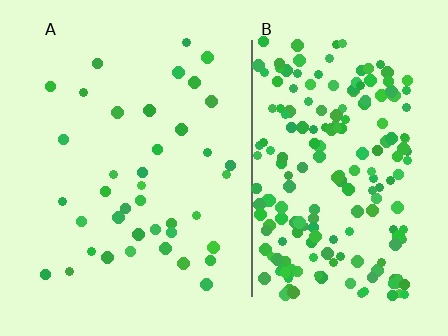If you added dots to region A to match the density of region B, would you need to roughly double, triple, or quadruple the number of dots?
Approximately quadruple.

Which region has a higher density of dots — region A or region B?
B (the right).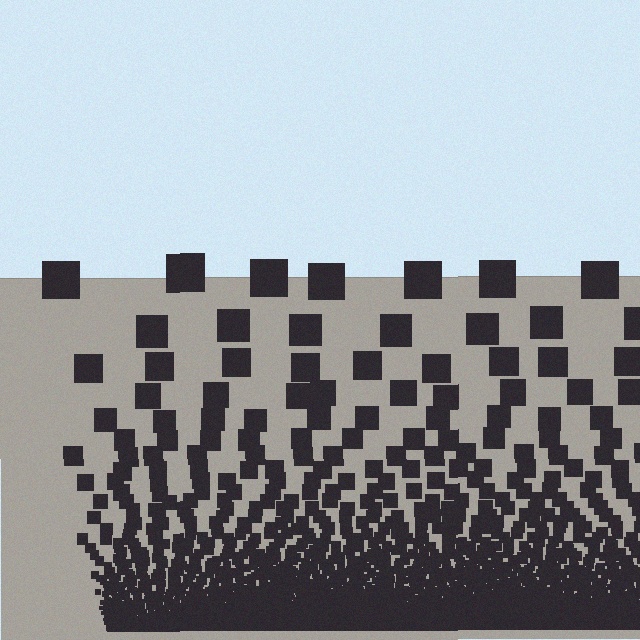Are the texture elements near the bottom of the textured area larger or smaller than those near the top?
Smaller. The gradient is inverted — elements near the bottom are smaller and denser.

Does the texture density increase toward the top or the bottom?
Density increases toward the bottom.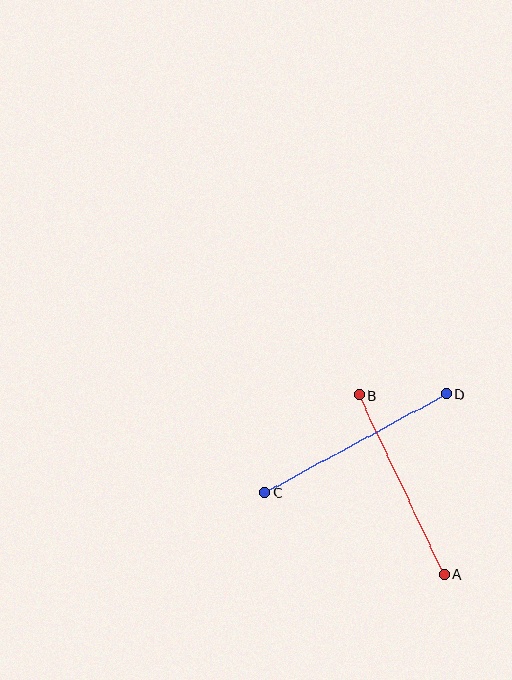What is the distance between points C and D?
The distance is approximately 207 pixels.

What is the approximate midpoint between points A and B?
The midpoint is at approximately (402, 485) pixels.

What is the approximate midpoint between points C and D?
The midpoint is at approximately (355, 443) pixels.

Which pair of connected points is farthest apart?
Points C and D are farthest apart.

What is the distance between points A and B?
The distance is approximately 199 pixels.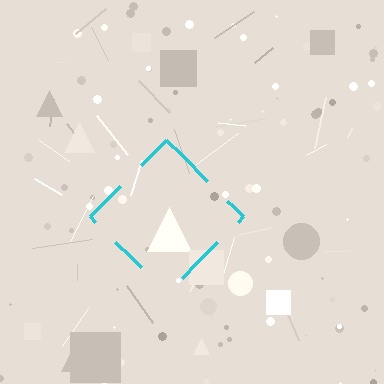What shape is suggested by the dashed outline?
The dashed outline suggests a diamond.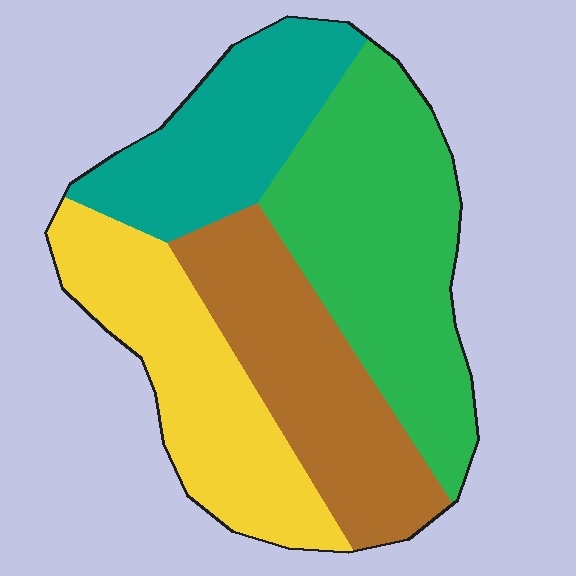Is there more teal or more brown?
Brown.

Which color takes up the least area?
Teal, at roughly 20%.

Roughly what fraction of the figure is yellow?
Yellow takes up between a sixth and a third of the figure.